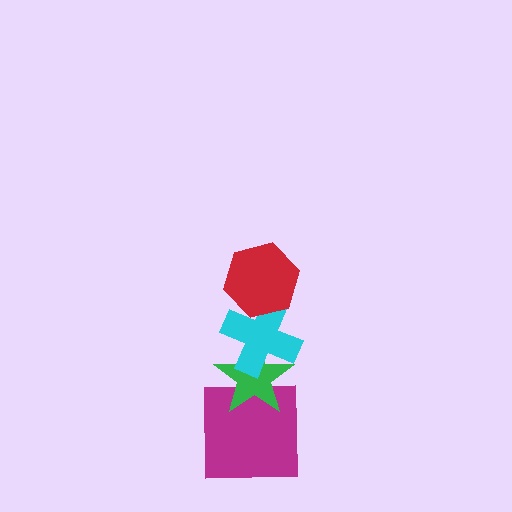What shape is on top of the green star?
The cyan cross is on top of the green star.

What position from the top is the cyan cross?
The cyan cross is 2nd from the top.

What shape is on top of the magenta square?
The green star is on top of the magenta square.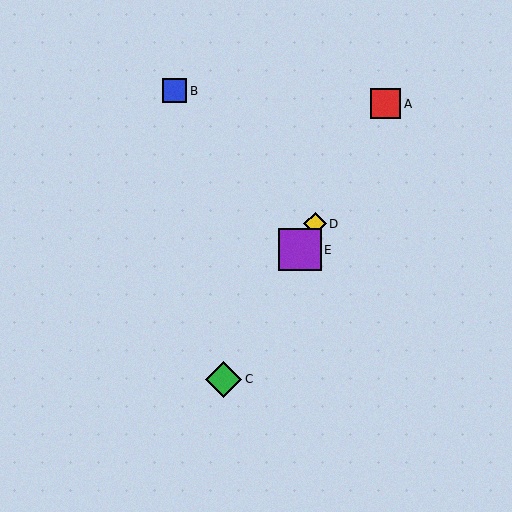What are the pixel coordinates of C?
Object C is at (224, 379).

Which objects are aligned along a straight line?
Objects A, C, D, E are aligned along a straight line.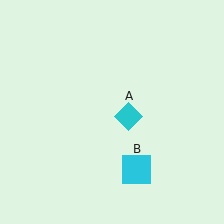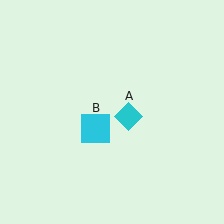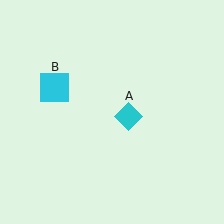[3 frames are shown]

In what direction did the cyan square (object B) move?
The cyan square (object B) moved up and to the left.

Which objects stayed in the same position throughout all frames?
Cyan diamond (object A) remained stationary.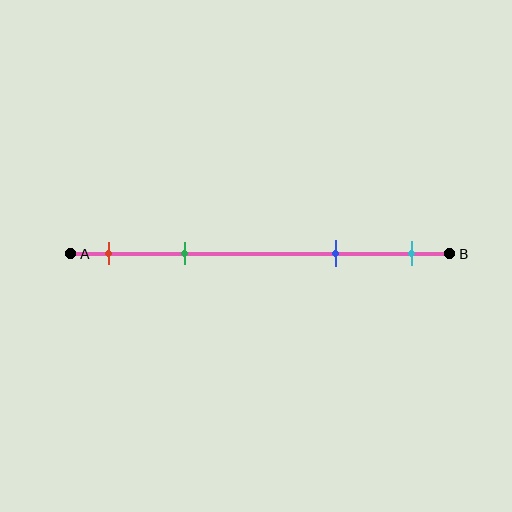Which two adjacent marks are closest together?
The red and green marks are the closest adjacent pair.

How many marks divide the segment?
There are 4 marks dividing the segment.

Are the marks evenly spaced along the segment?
No, the marks are not evenly spaced.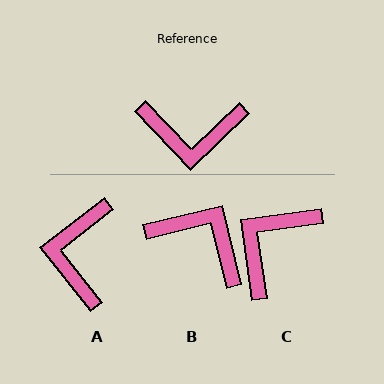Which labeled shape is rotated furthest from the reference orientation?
B, about 150 degrees away.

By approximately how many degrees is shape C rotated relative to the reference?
Approximately 126 degrees clockwise.